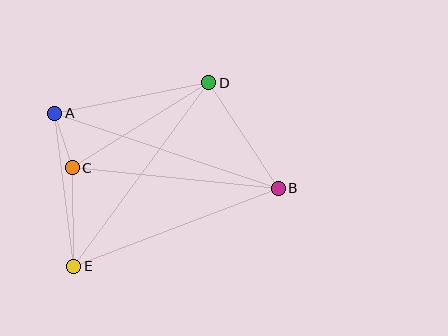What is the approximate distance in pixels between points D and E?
The distance between D and E is approximately 227 pixels.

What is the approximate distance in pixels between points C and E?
The distance between C and E is approximately 98 pixels.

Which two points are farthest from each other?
Points A and B are farthest from each other.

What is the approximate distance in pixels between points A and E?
The distance between A and E is approximately 154 pixels.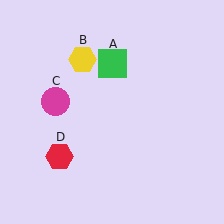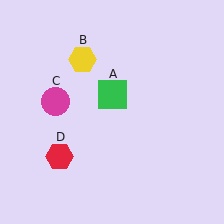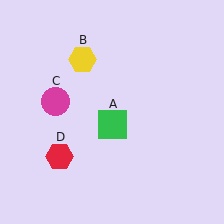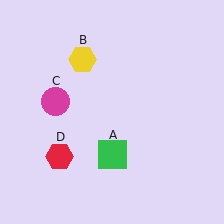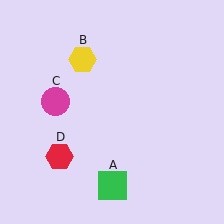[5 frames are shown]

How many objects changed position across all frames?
1 object changed position: green square (object A).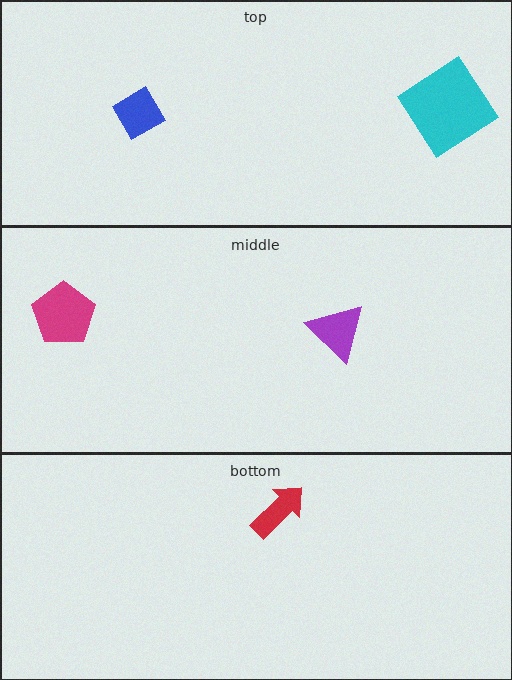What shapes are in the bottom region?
The red arrow.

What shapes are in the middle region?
The magenta pentagon, the purple triangle.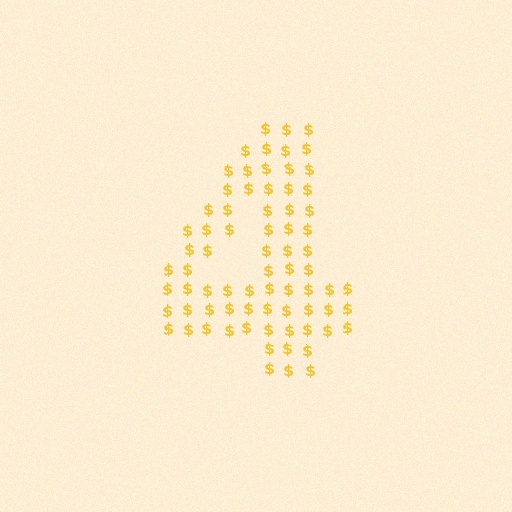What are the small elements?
The small elements are dollar signs.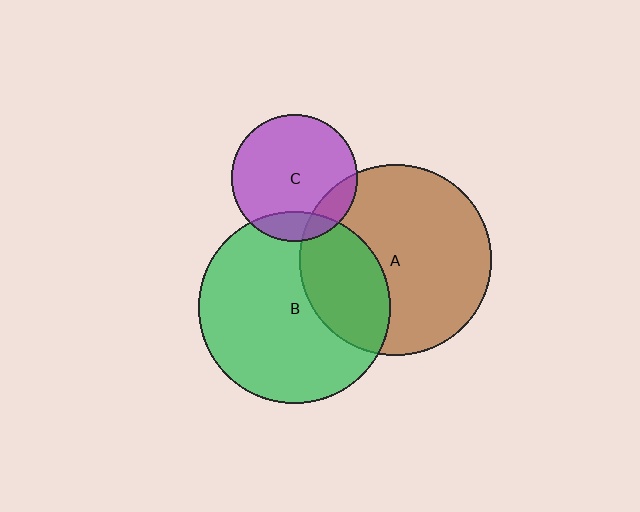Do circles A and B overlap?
Yes.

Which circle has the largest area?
Circle B (green).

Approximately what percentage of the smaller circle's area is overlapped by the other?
Approximately 30%.